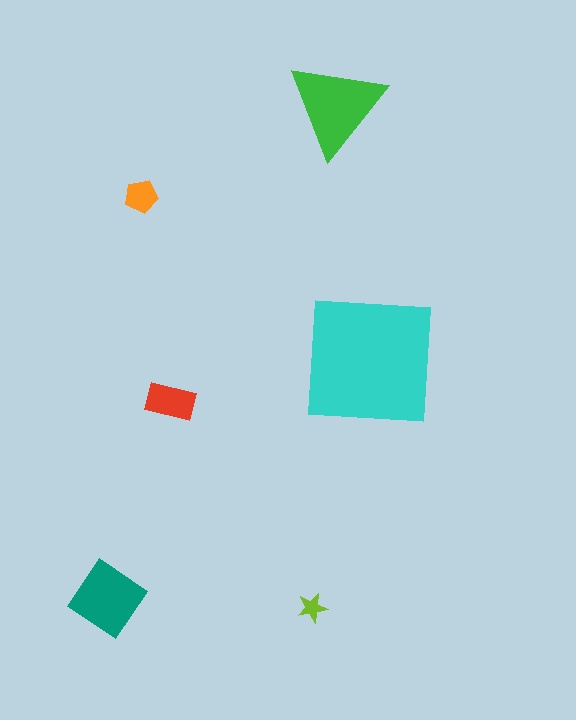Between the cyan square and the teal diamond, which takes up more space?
The cyan square.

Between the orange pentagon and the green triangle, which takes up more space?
The green triangle.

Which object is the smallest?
The lime star.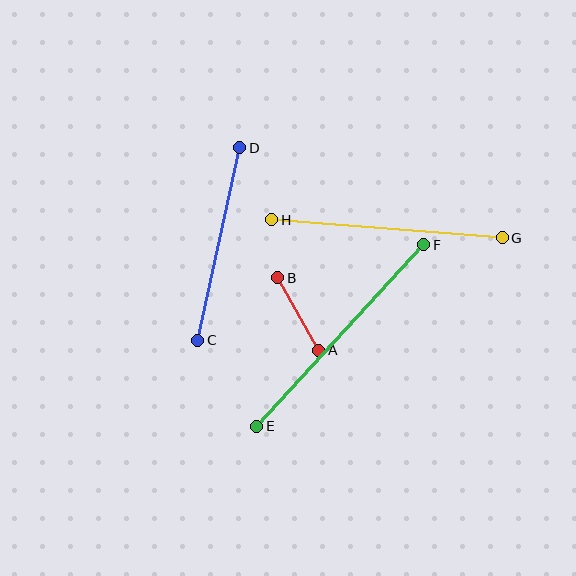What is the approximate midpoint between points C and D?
The midpoint is at approximately (219, 244) pixels.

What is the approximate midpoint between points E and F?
The midpoint is at approximately (340, 336) pixels.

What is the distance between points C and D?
The distance is approximately 197 pixels.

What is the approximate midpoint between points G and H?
The midpoint is at approximately (387, 229) pixels.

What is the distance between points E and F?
The distance is approximately 247 pixels.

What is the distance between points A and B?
The distance is approximately 83 pixels.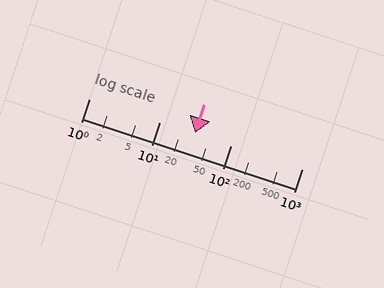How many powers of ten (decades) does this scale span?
The scale spans 3 decades, from 1 to 1000.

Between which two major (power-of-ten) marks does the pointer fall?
The pointer is between 10 and 100.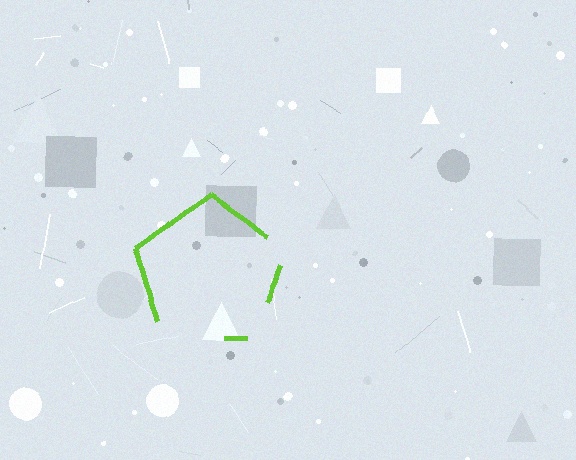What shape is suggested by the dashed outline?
The dashed outline suggests a pentagon.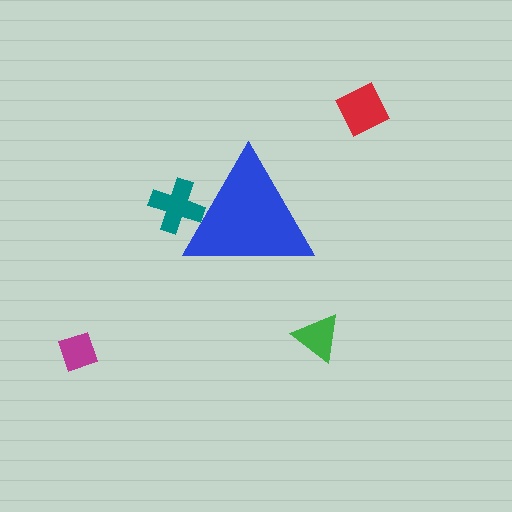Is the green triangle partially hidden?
No, the green triangle is fully visible.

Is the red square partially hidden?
No, the red square is fully visible.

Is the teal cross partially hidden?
Yes, the teal cross is partially hidden behind the blue triangle.